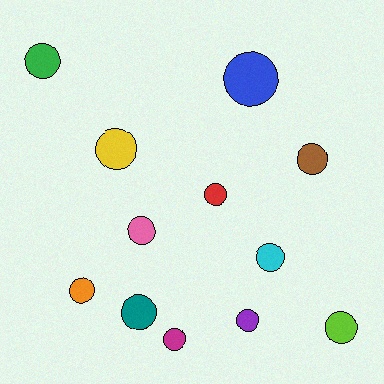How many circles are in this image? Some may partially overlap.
There are 12 circles.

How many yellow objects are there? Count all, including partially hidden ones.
There is 1 yellow object.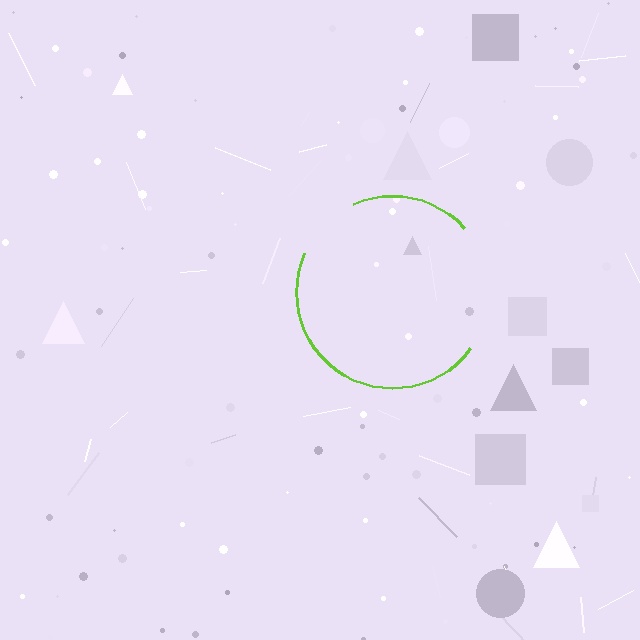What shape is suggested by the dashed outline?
The dashed outline suggests a circle.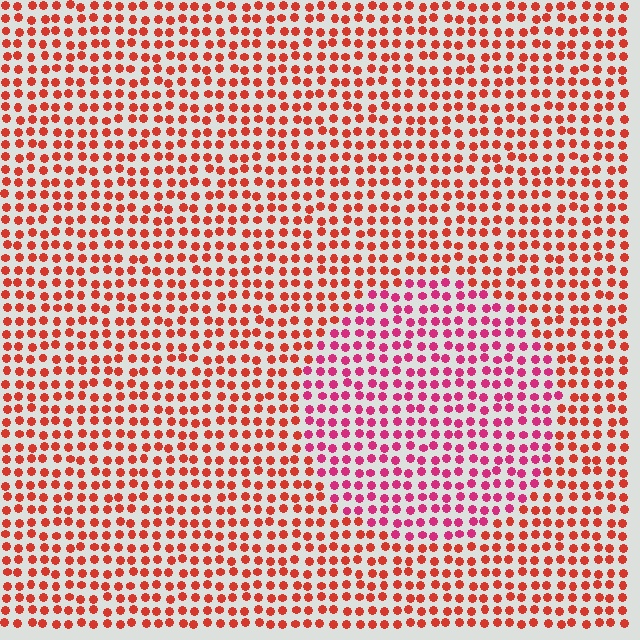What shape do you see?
I see a circle.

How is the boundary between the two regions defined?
The boundary is defined purely by a slight shift in hue (about 34 degrees). Spacing, size, and orientation are identical on both sides.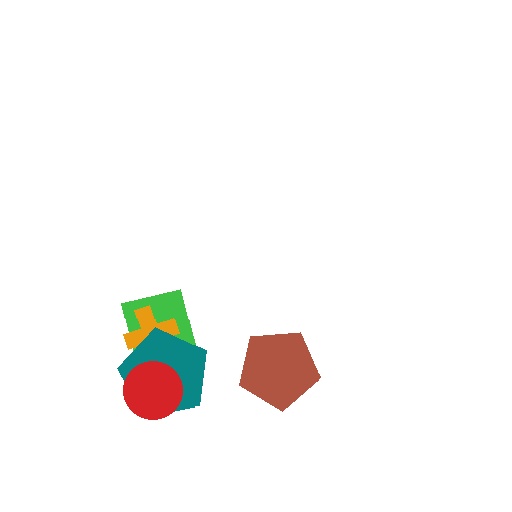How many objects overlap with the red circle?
1 object overlaps with the red circle.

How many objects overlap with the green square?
2 objects overlap with the green square.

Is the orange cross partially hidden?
Yes, it is partially covered by another shape.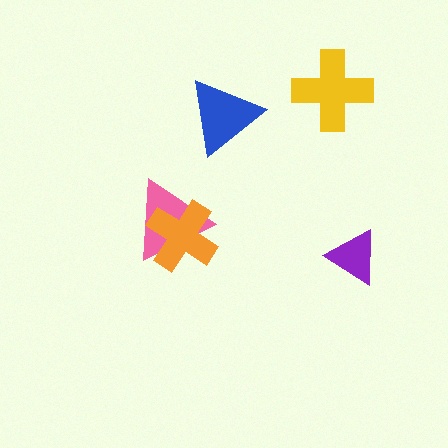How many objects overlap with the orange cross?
1 object overlaps with the orange cross.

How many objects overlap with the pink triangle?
1 object overlaps with the pink triangle.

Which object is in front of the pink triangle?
The orange cross is in front of the pink triangle.